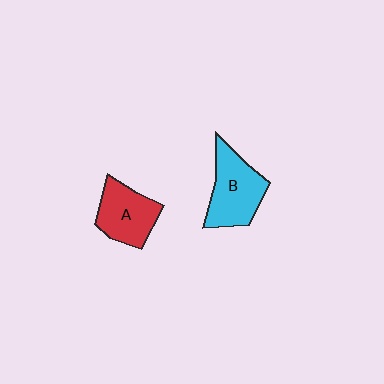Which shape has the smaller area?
Shape A (red).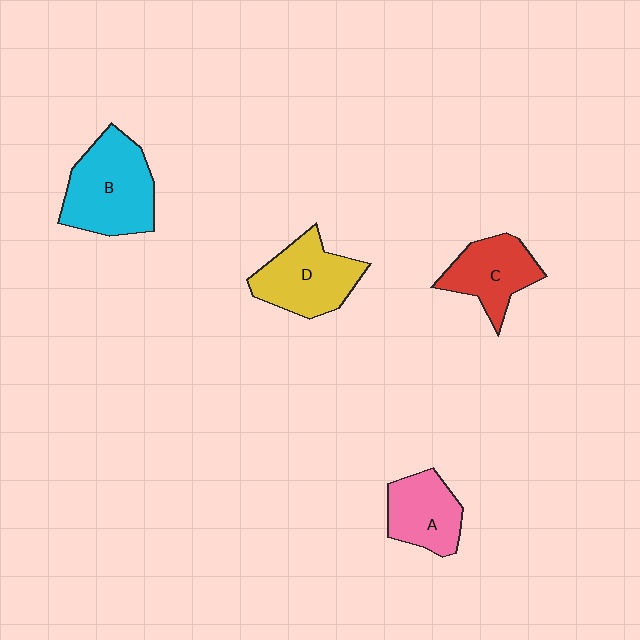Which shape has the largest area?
Shape B (cyan).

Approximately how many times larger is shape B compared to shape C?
Approximately 1.4 times.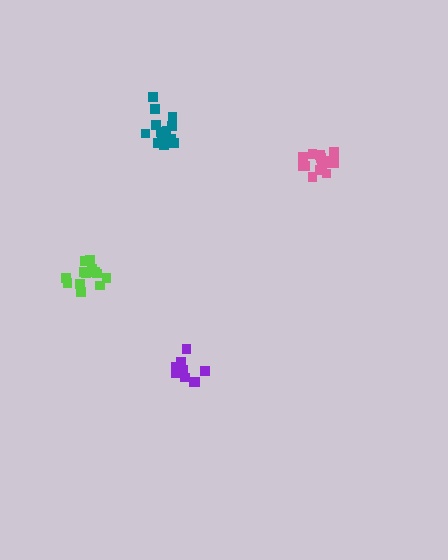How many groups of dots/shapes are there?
There are 4 groups.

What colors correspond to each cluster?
The clusters are colored: purple, teal, lime, pink.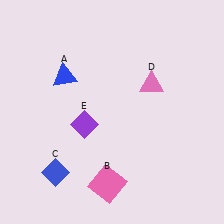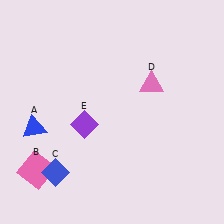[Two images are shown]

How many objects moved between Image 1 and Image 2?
2 objects moved between the two images.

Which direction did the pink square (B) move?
The pink square (B) moved left.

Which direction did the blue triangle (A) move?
The blue triangle (A) moved down.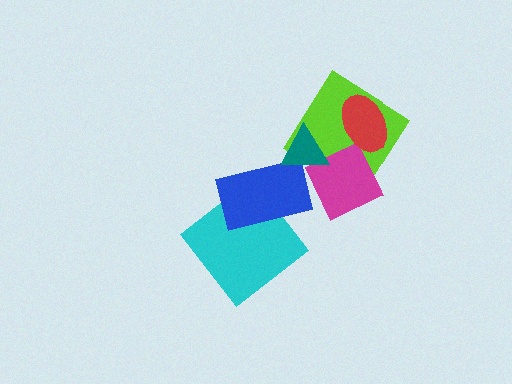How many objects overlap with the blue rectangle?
2 objects overlap with the blue rectangle.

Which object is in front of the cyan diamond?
The blue rectangle is in front of the cyan diamond.